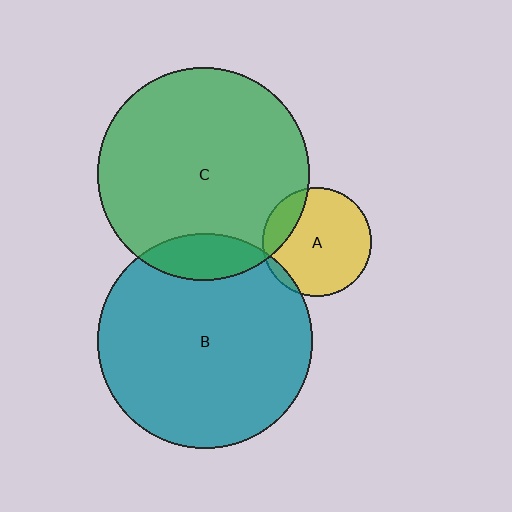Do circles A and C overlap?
Yes.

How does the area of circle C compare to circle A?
Approximately 3.8 times.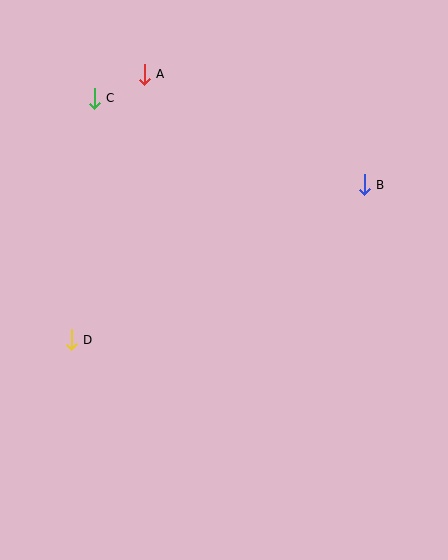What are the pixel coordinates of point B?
Point B is at (364, 185).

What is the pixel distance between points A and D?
The distance between A and D is 276 pixels.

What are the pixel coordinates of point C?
Point C is at (94, 98).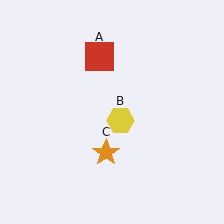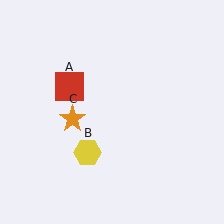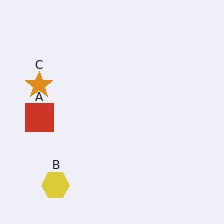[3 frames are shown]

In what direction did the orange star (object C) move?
The orange star (object C) moved up and to the left.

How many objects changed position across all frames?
3 objects changed position: red square (object A), yellow hexagon (object B), orange star (object C).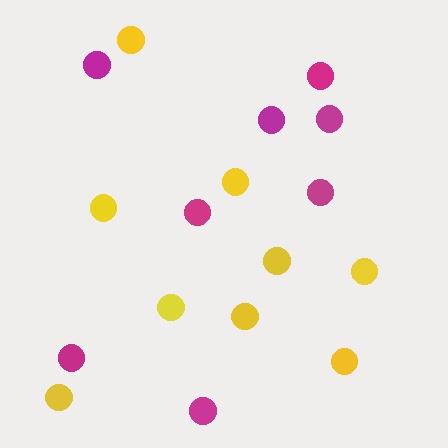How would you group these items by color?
There are 2 groups: one group of yellow circles (9) and one group of magenta circles (8).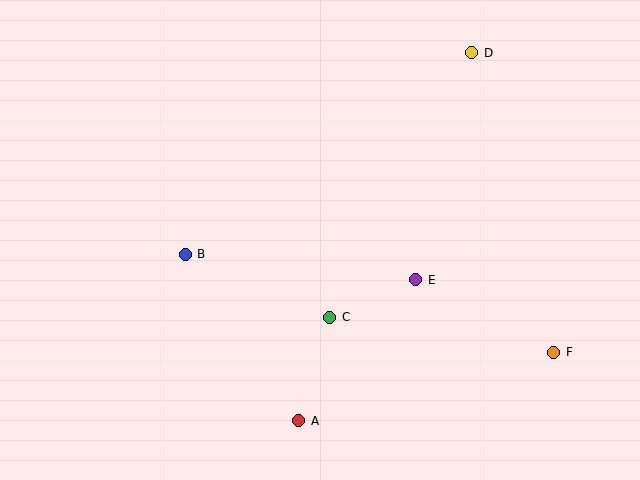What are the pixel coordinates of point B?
Point B is at (185, 254).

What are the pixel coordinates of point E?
Point E is at (416, 280).